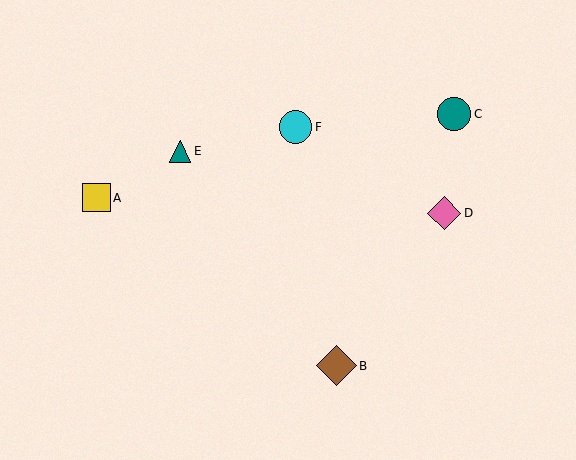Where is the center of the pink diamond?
The center of the pink diamond is at (444, 213).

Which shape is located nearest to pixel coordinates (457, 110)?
The teal circle (labeled C) at (454, 114) is nearest to that location.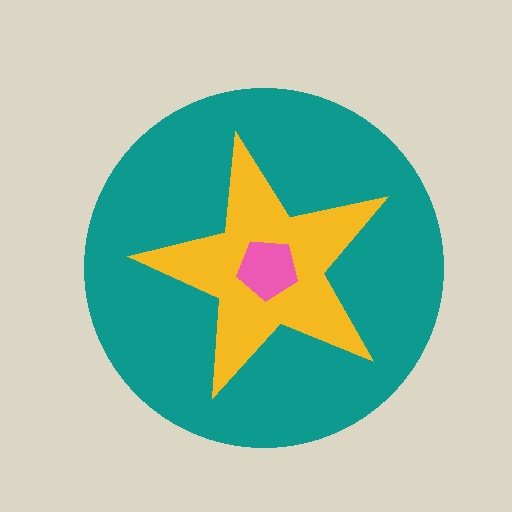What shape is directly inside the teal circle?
The yellow star.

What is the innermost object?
The pink pentagon.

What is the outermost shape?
The teal circle.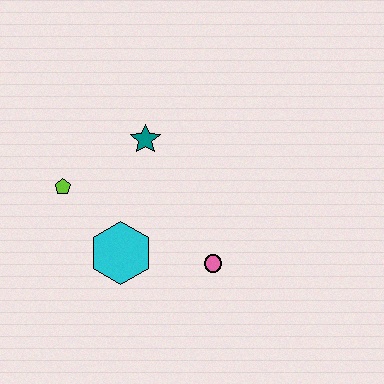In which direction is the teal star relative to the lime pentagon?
The teal star is to the right of the lime pentagon.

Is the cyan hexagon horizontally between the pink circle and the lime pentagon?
Yes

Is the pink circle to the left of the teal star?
No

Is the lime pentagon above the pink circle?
Yes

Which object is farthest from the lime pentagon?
The pink circle is farthest from the lime pentagon.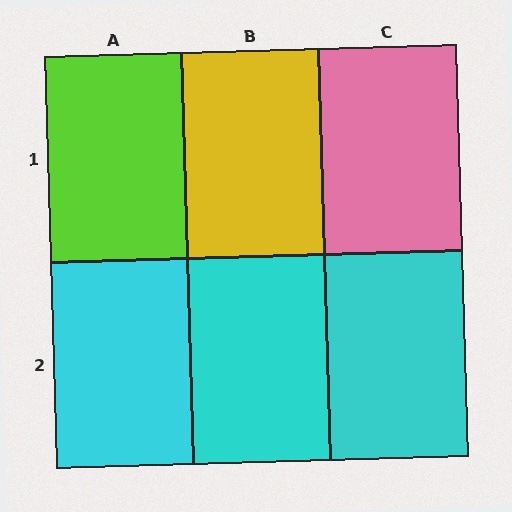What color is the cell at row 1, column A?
Lime.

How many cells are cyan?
3 cells are cyan.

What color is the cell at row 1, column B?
Yellow.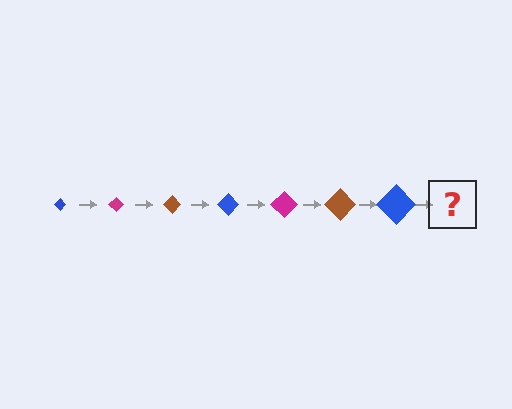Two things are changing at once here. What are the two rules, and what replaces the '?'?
The two rules are that the diamond grows larger each step and the color cycles through blue, magenta, and brown. The '?' should be a magenta diamond, larger than the previous one.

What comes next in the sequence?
The next element should be a magenta diamond, larger than the previous one.